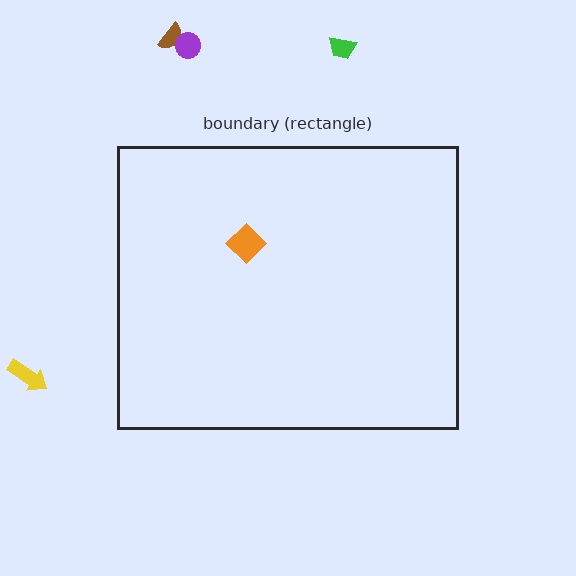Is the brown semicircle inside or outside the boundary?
Outside.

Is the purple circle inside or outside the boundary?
Outside.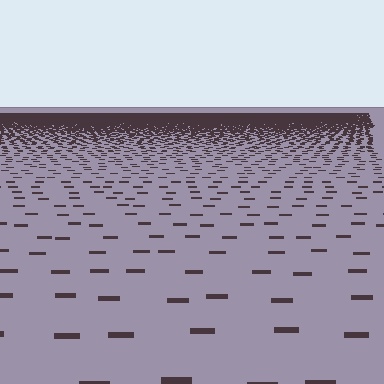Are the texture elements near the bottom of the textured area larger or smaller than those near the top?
Larger. Near the bottom, elements are closer to the viewer and appear at a bigger on-screen size.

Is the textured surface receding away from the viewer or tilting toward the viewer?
The surface is receding away from the viewer. Texture elements get smaller and denser toward the top.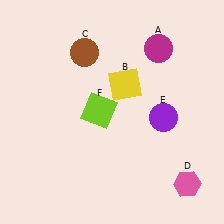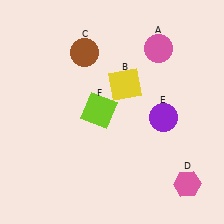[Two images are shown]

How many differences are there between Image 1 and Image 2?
There is 1 difference between the two images.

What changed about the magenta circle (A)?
In Image 1, A is magenta. In Image 2, it changed to pink.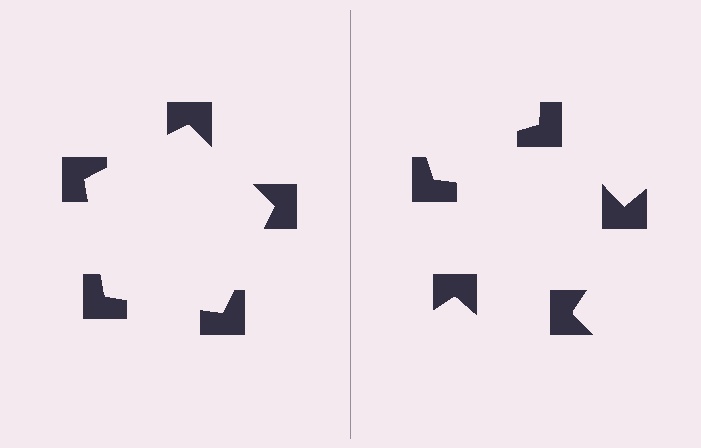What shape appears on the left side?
An illusory pentagon.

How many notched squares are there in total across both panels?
10 — 5 on each side.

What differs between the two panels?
The notched squares are positioned identically on both sides; only the wedge orientations differ. On the left they align to a pentagon; on the right they are misaligned.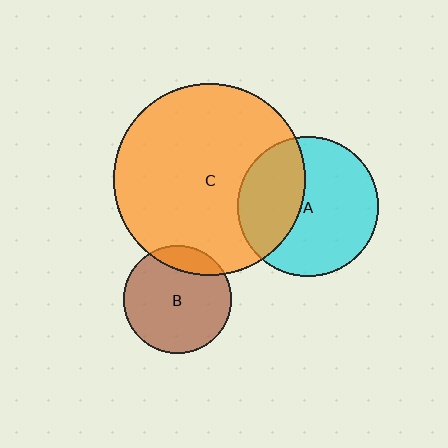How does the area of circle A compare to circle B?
Approximately 1.7 times.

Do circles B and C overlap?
Yes.